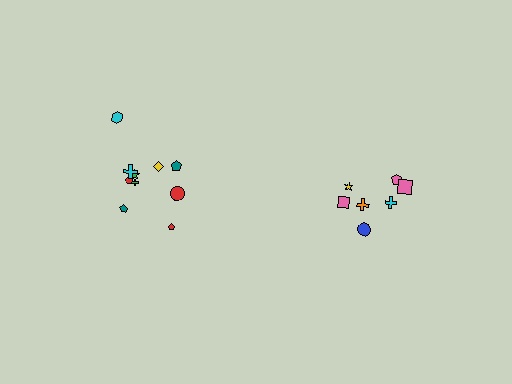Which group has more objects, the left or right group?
The left group.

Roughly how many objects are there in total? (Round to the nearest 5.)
Roughly 15 objects in total.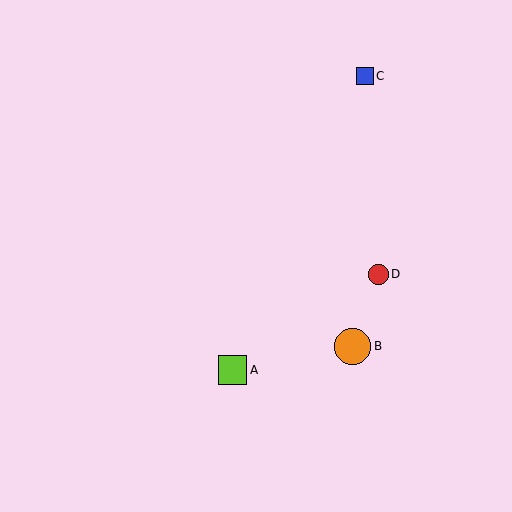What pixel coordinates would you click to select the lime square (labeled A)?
Click at (233, 370) to select the lime square A.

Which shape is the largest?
The orange circle (labeled B) is the largest.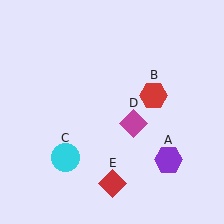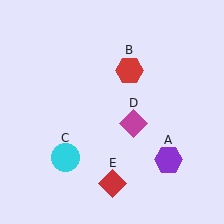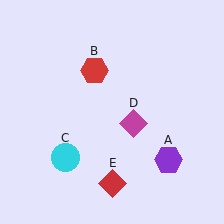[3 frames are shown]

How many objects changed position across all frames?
1 object changed position: red hexagon (object B).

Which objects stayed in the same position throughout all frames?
Purple hexagon (object A) and cyan circle (object C) and magenta diamond (object D) and red diamond (object E) remained stationary.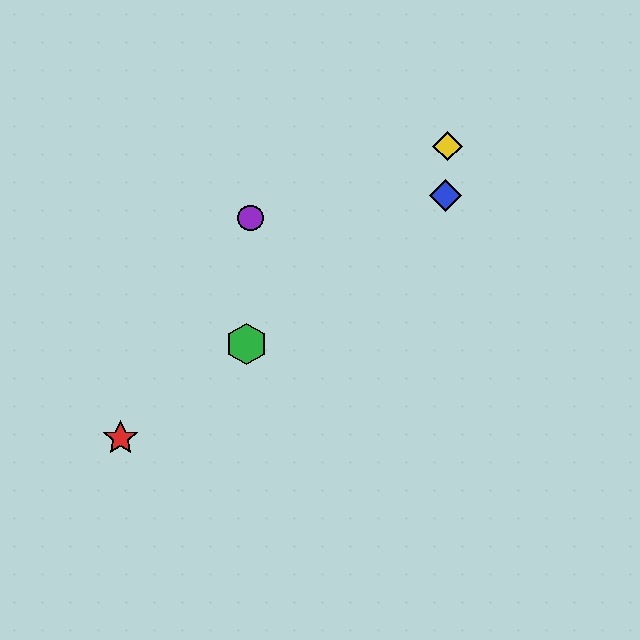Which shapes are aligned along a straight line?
The red star, the blue diamond, the green hexagon are aligned along a straight line.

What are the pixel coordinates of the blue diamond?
The blue diamond is at (446, 195).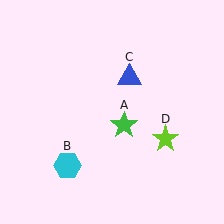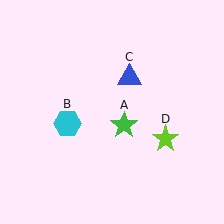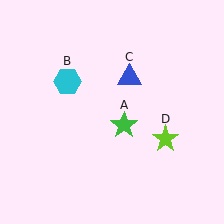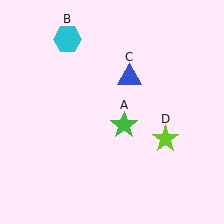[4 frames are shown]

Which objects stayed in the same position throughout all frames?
Green star (object A) and blue triangle (object C) and lime star (object D) remained stationary.